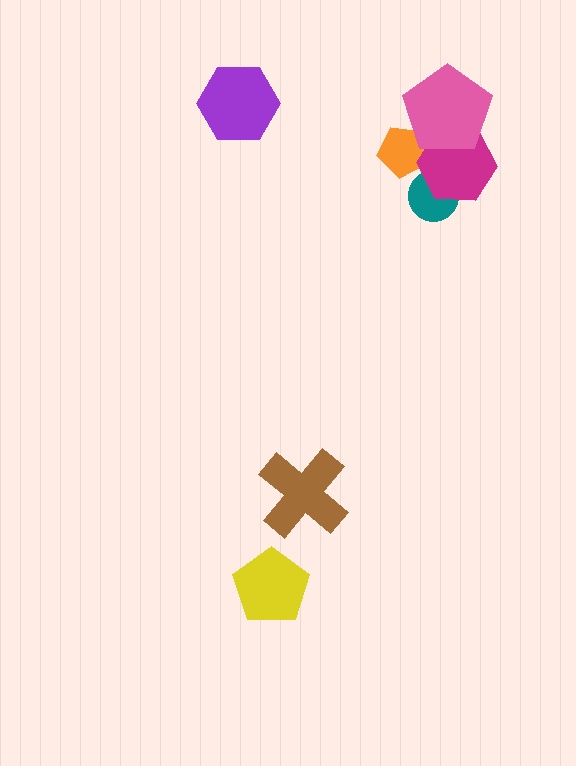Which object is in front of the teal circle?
The magenta hexagon is in front of the teal circle.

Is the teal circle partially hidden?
Yes, it is partially covered by another shape.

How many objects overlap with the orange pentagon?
2 objects overlap with the orange pentagon.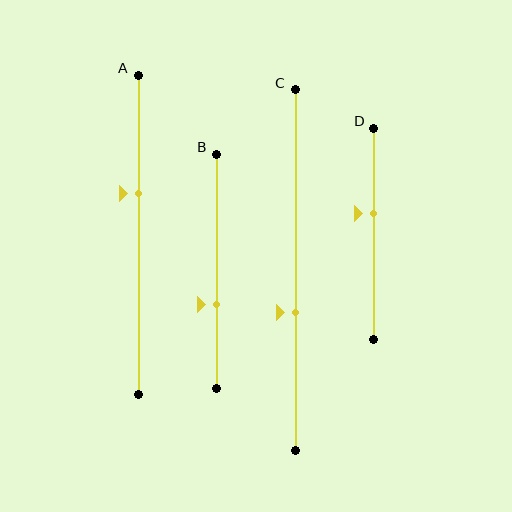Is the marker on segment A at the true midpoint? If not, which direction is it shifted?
No, the marker on segment A is shifted upward by about 13% of the segment length.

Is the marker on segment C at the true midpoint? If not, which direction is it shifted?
No, the marker on segment C is shifted downward by about 12% of the segment length.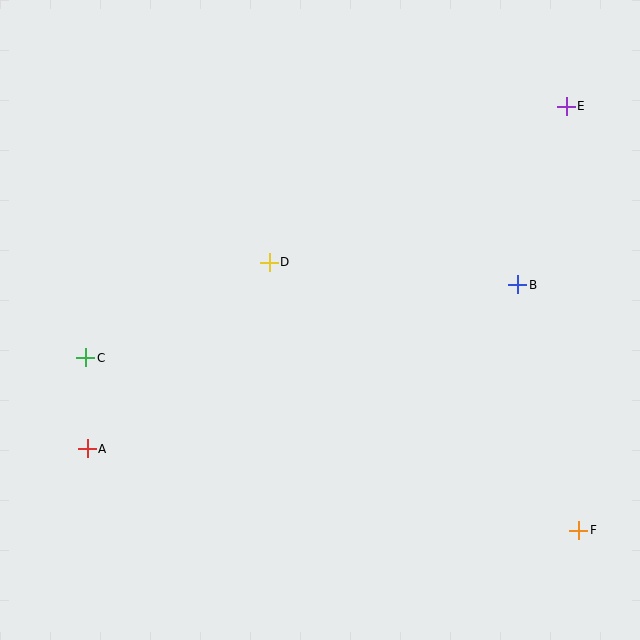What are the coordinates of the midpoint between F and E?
The midpoint between F and E is at (573, 318).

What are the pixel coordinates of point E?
Point E is at (566, 106).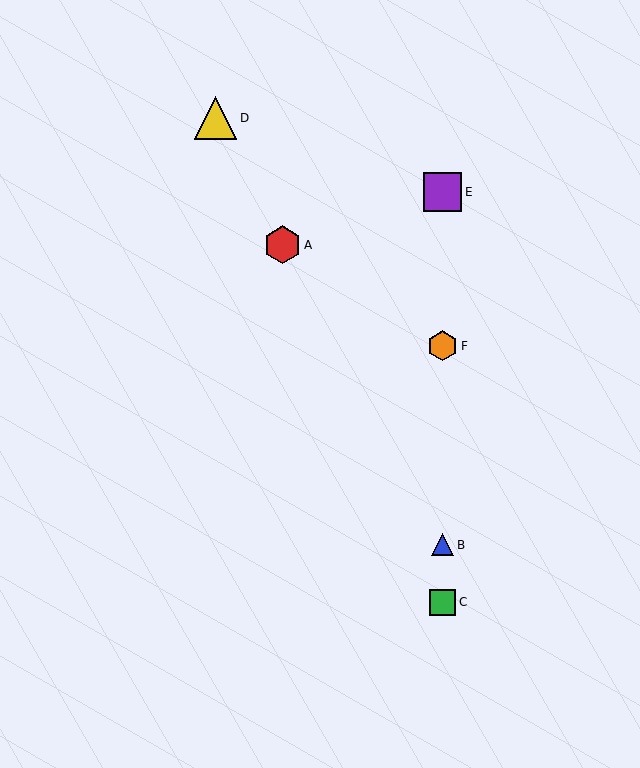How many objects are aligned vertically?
4 objects (B, C, E, F) are aligned vertically.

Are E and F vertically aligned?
Yes, both are at x≈443.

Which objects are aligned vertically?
Objects B, C, E, F are aligned vertically.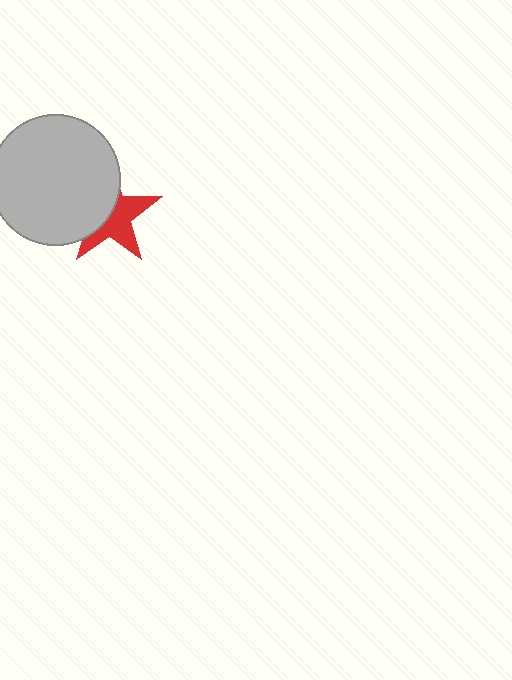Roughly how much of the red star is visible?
About half of it is visible (roughly 53%).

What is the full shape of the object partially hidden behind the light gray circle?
The partially hidden object is a red star.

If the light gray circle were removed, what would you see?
You would see the complete red star.